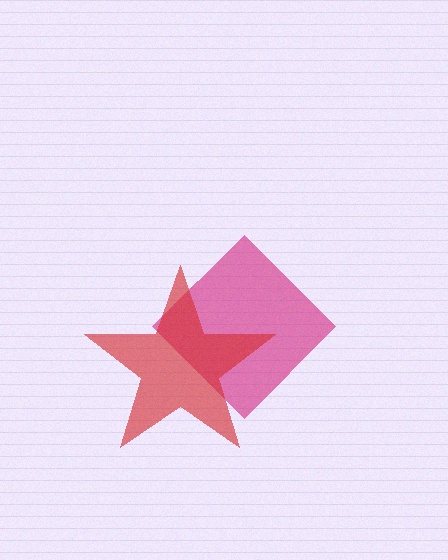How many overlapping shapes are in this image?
There are 2 overlapping shapes in the image.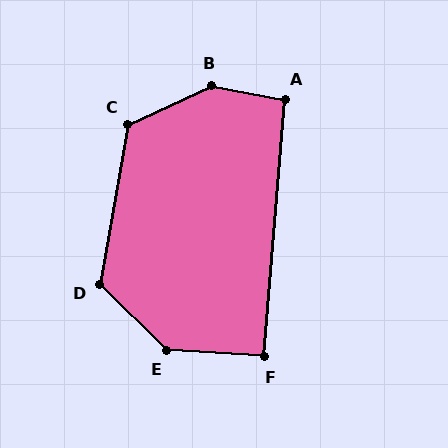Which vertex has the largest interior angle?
B, at approximately 145 degrees.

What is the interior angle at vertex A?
Approximately 96 degrees (obtuse).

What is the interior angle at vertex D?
Approximately 124 degrees (obtuse).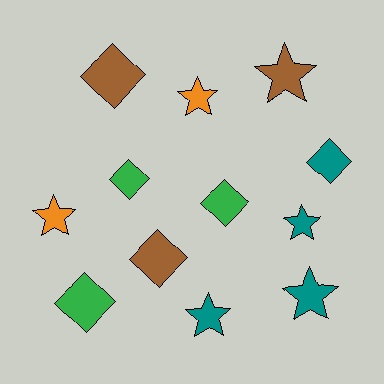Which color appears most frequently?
Teal, with 4 objects.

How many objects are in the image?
There are 12 objects.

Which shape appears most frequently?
Diamond, with 6 objects.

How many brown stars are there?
There is 1 brown star.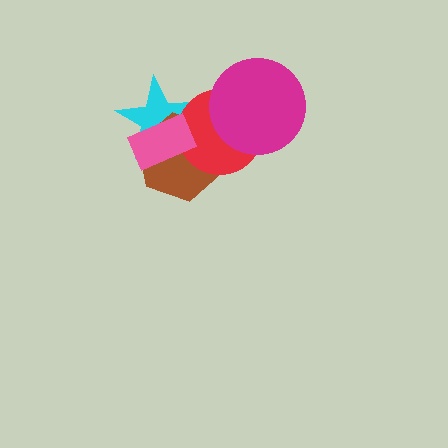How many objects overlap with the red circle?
4 objects overlap with the red circle.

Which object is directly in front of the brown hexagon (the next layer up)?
The red circle is directly in front of the brown hexagon.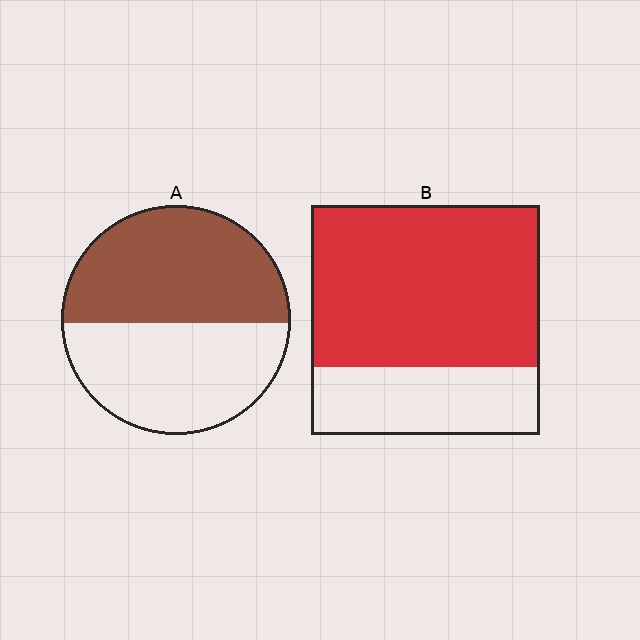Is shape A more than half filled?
Roughly half.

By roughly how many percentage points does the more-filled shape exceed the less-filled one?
By roughly 20 percentage points (B over A).